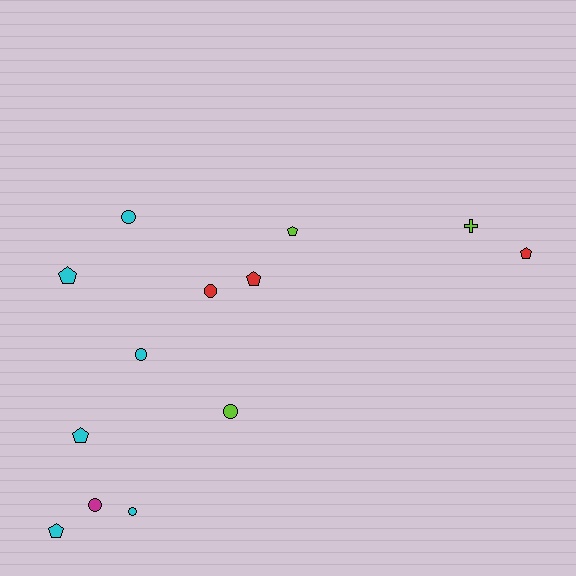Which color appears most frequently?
Cyan, with 6 objects.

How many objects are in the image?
There are 13 objects.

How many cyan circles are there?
There are 3 cyan circles.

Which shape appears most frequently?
Circle, with 6 objects.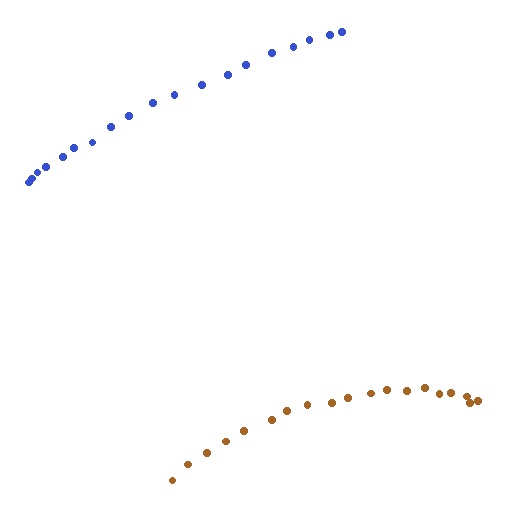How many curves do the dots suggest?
There are 2 distinct paths.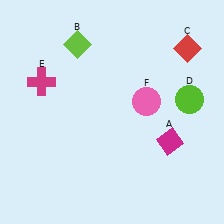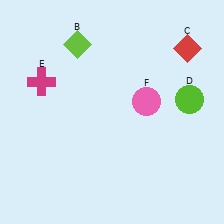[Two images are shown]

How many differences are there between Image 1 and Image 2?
There is 1 difference between the two images.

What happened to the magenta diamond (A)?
The magenta diamond (A) was removed in Image 2. It was in the bottom-right area of Image 1.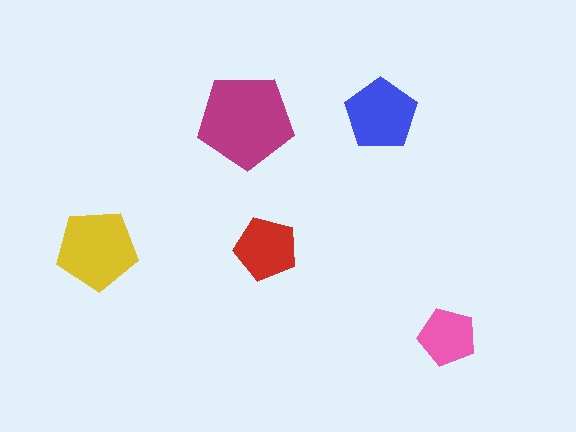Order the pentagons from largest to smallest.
the magenta one, the yellow one, the blue one, the red one, the pink one.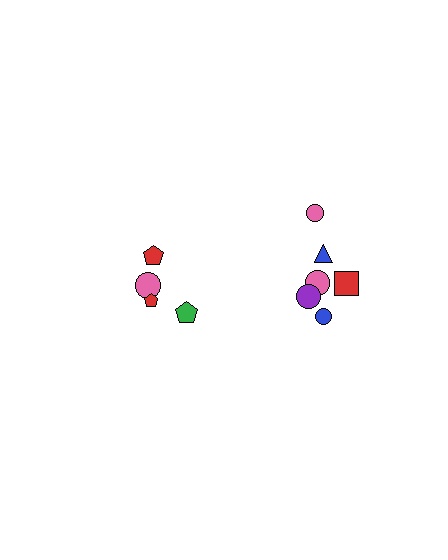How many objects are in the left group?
There are 4 objects.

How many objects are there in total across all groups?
There are 10 objects.